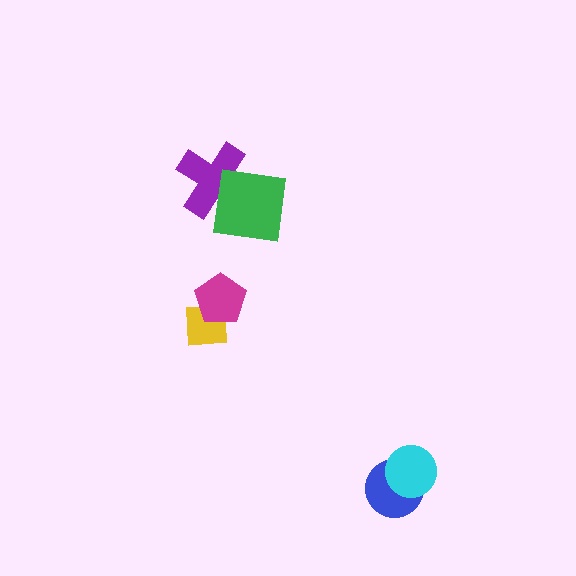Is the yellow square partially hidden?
Yes, it is partially covered by another shape.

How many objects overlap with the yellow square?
1 object overlaps with the yellow square.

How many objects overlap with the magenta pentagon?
1 object overlaps with the magenta pentagon.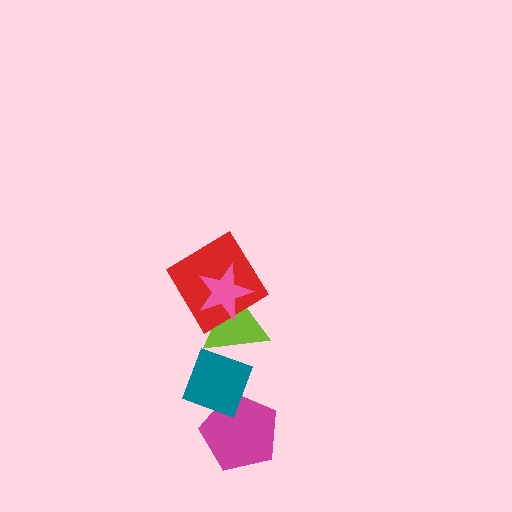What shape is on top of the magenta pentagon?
The teal diamond is on top of the magenta pentagon.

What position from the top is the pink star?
The pink star is 1st from the top.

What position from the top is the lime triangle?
The lime triangle is 3rd from the top.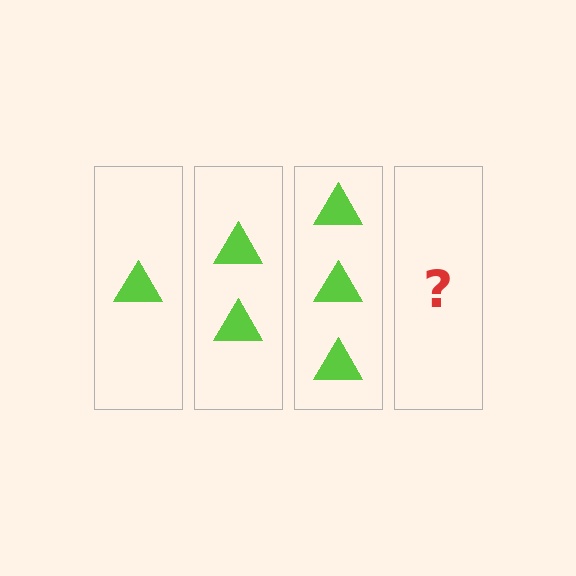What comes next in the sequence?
The next element should be 4 triangles.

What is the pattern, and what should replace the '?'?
The pattern is that each step adds one more triangle. The '?' should be 4 triangles.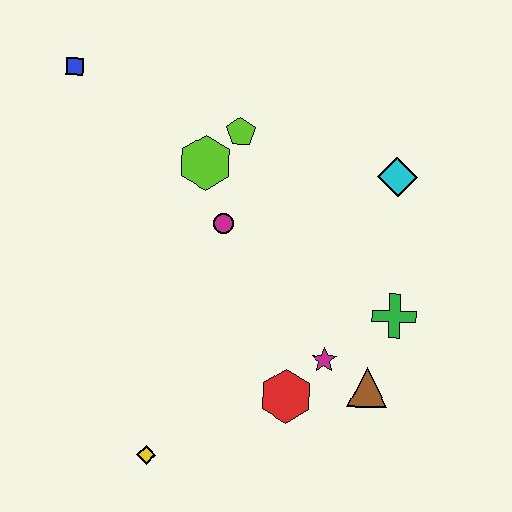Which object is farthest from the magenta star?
The blue square is farthest from the magenta star.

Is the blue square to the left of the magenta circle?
Yes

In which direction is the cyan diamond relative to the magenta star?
The cyan diamond is above the magenta star.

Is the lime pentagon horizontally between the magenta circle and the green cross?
Yes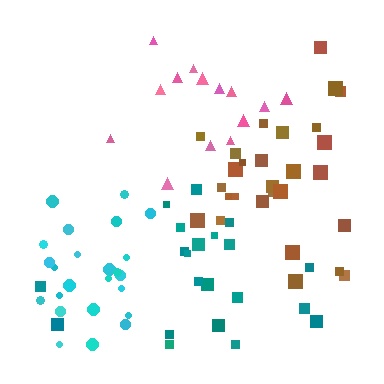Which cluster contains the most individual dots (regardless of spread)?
Brown (28).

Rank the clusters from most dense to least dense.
brown, cyan, teal, pink.